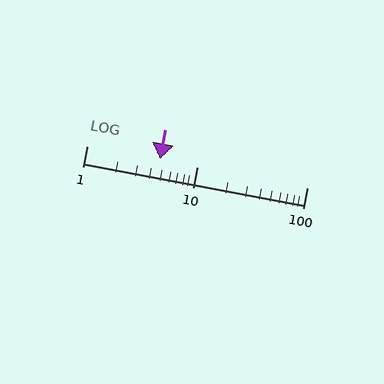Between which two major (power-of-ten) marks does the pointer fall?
The pointer is between 1 and 10.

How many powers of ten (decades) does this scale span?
The scale spans 2 decades, from 1 to 100.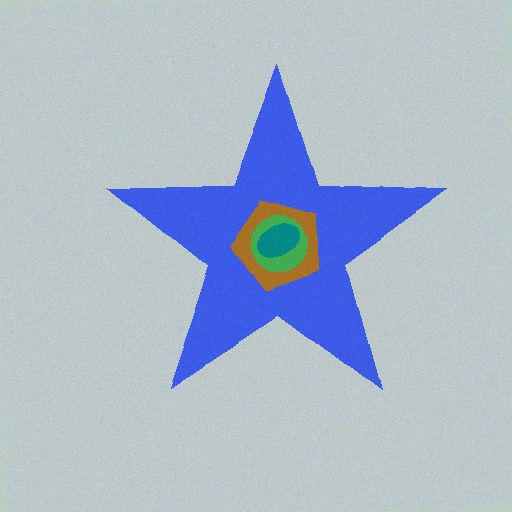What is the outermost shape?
The blue star.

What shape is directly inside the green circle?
The teal ellipse.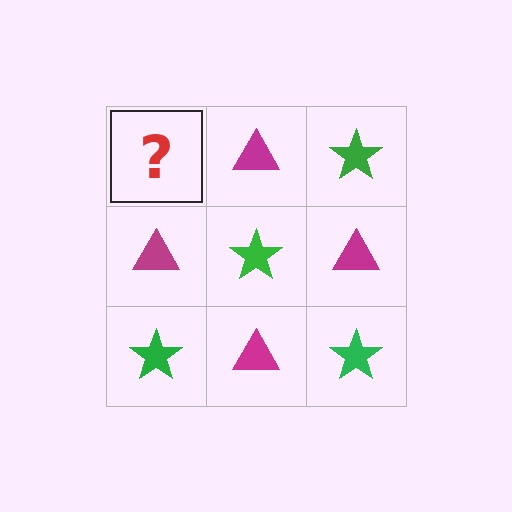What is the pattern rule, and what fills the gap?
The rule is that it alternates green star and magenta triangle in a checkerboard pattern. The gap should be filled with a green star.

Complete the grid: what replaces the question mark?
The question mark should be replaced with a green star.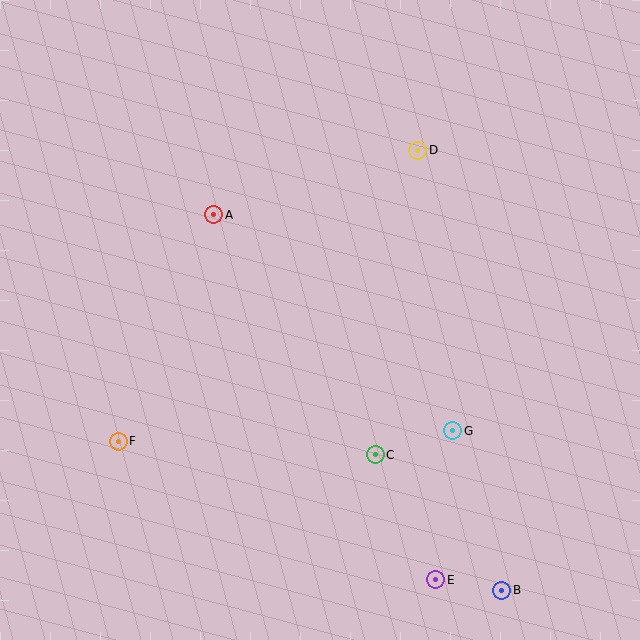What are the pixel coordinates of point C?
Point C is at (375, 455).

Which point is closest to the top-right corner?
Point D is closest to the top-right corner.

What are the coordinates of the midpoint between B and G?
The midpoint between B and G is at (477, 511).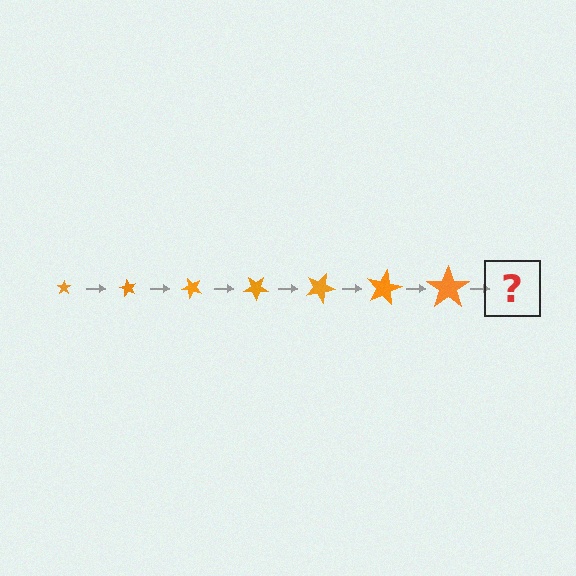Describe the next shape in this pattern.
It should be a star, larger than the previous one and rotated 420 degrees from the start.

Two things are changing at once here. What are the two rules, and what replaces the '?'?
The two rules are that the star grows larger each step and it rotates 60 degrees each step. The '?' should be a star, larger than the previous one and rotated 420 degrees from the start.